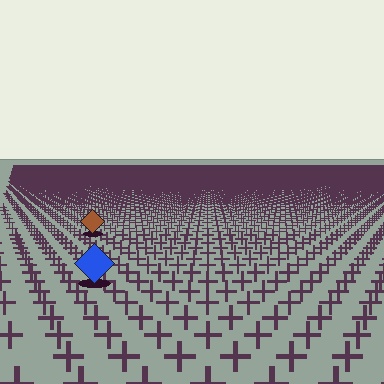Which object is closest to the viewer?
The blue diamond is closest. The texture marks near it are larger and more spread out.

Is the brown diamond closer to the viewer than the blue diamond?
No. The blue diamond is closer — you can tell from the texture gradient: the ground texture is coarser near it.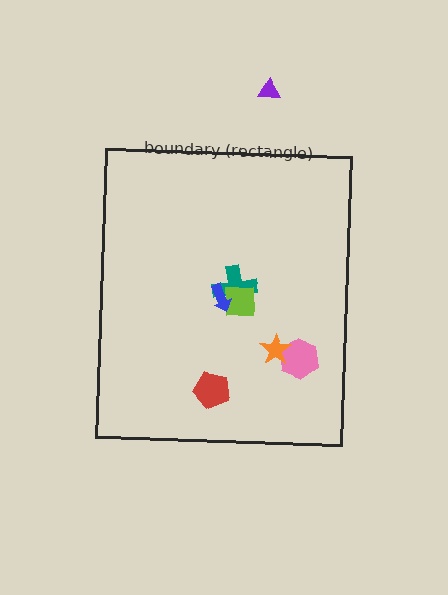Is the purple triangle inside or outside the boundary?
Outside.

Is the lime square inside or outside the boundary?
Inside.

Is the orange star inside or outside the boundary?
Inside.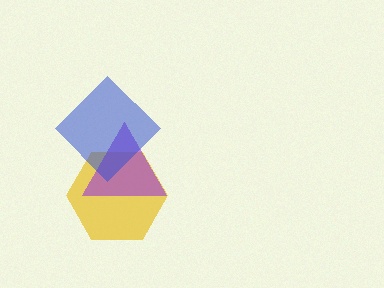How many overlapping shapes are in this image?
There are 3 overlapping shapes in the image.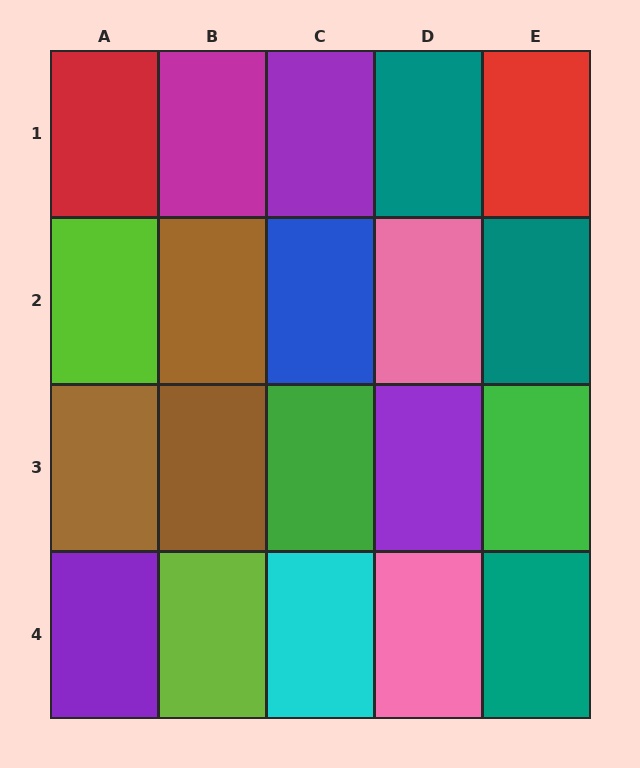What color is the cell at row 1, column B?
Magenta.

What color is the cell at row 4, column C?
Cyan.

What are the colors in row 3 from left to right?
Brown, brown, green, purple, green.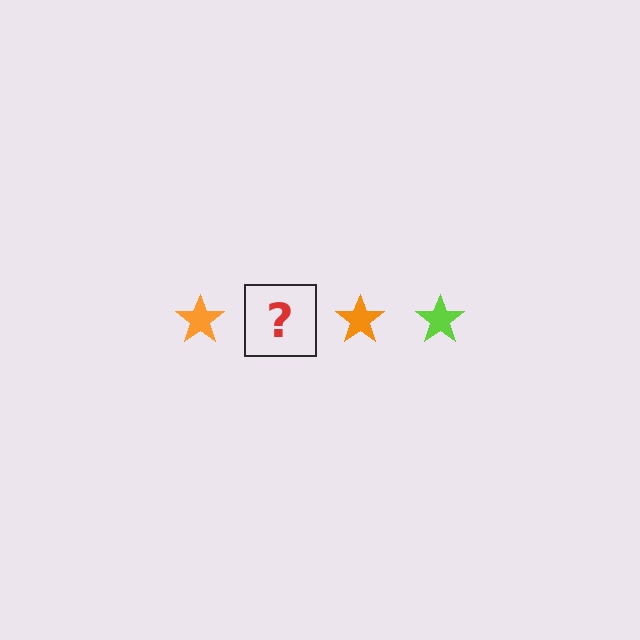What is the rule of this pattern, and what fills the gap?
The rule is that the pattern cycles through orange, lime stars. The gap should be filled with a lime star.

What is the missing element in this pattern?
The missing element is a lime star.